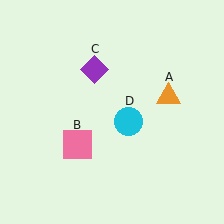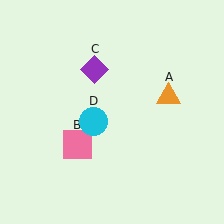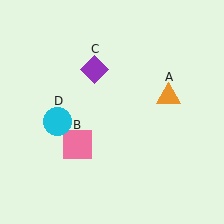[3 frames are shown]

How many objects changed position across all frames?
1 object changed position: cyan circle (object D).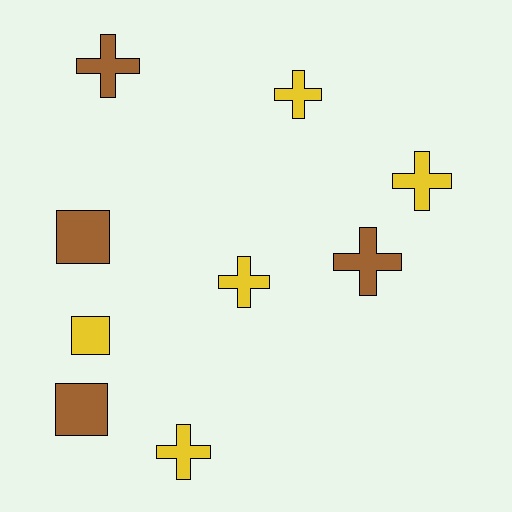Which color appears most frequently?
Yellow, with 5 objects.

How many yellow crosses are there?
There are 4 yellow crosses.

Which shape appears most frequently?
Cross, with 6 objects.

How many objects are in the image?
There are 9 objects.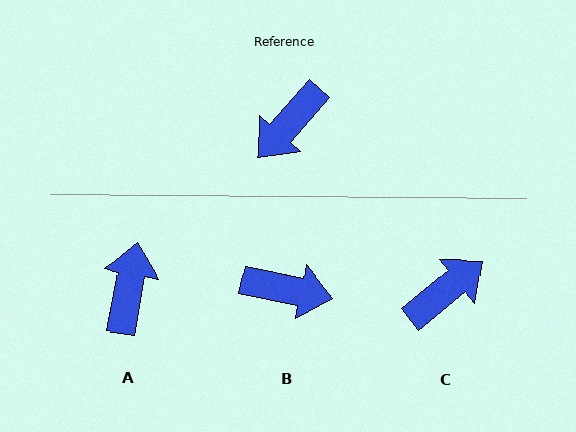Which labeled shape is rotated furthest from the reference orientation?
C, about 171 degrees away.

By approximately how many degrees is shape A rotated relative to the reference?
Approximately 149 degrees clockwise.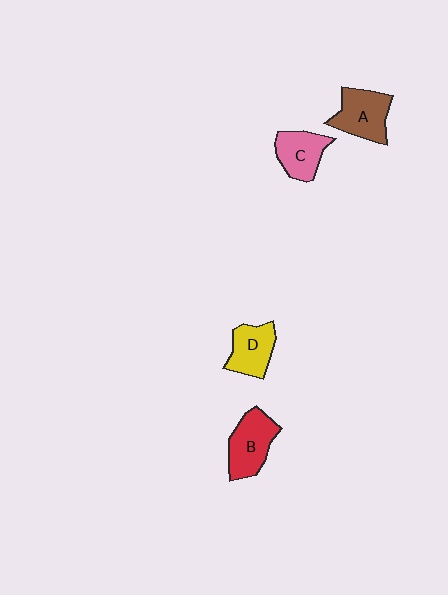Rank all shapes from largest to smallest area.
From largest to smallest: B (red), A (brown), D (yellow), C (pink).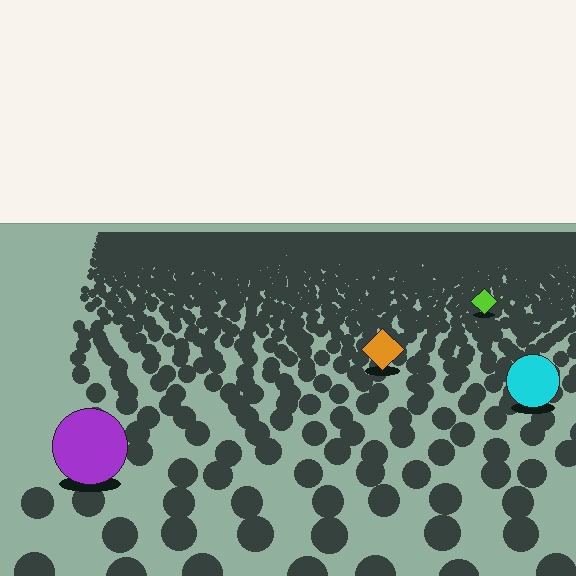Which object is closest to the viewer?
The purple circle is closest. The texture marks near it are larger and more spread out.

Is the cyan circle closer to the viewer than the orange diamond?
Yes. The cyan circle is closer — you can tell from the texture gradient: the ground texture is coarser near it.